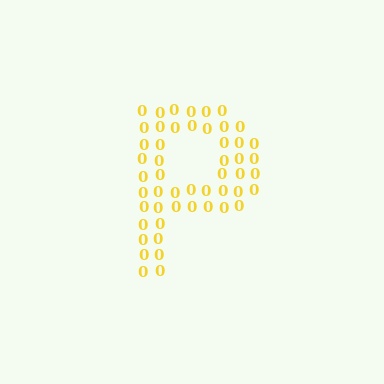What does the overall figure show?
The overall figure shows the letter P.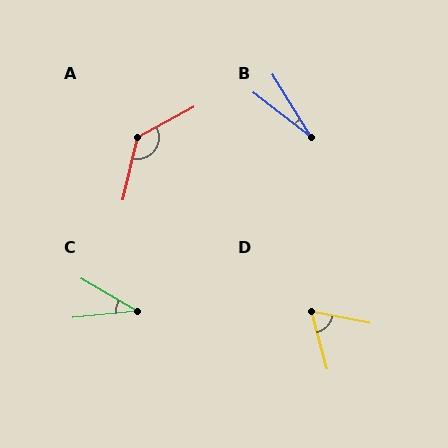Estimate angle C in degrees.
Approximately 37 degrees.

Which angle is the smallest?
B, at approximately 21 degrees.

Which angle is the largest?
A, at approximately 132 degrees.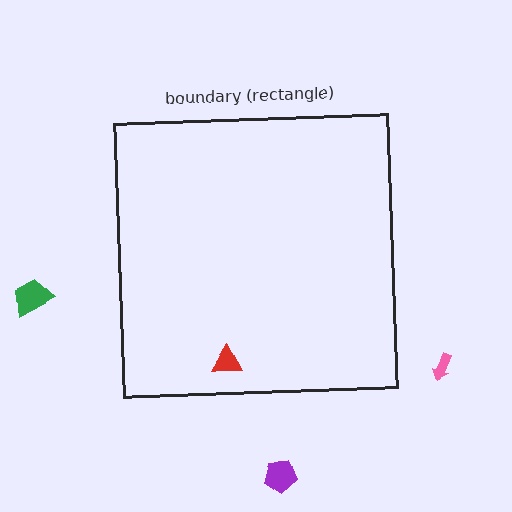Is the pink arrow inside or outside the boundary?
Outside.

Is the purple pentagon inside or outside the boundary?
Outside.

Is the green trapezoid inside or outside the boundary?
Outside.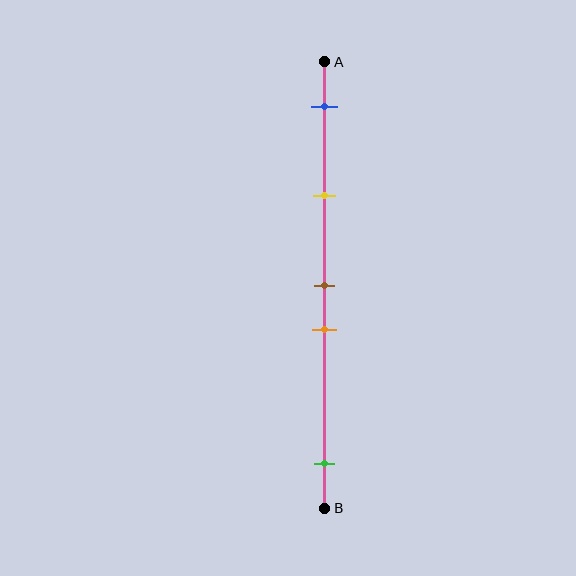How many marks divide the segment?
There are 5 marks dividing the segment.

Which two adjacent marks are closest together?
The brown and orange marks are the closest adjacent pair.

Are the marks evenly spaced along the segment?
No, the marks are not evenly spaced.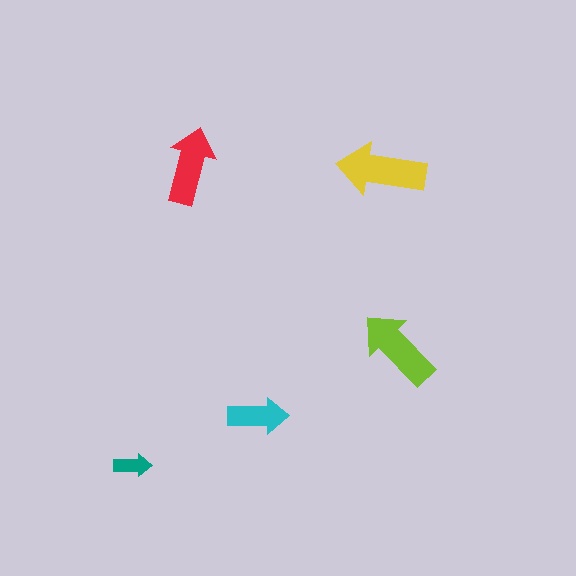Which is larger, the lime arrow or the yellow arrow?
The yellow one.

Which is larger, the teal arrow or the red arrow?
The red one.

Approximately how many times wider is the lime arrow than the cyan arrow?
About 1.5 times wider.